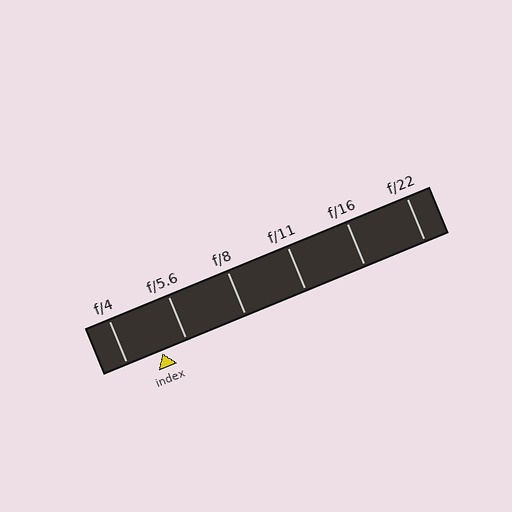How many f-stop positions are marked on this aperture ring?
There are 6 f-stop positions marked.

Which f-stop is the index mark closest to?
The index mark is closest to f/5.6.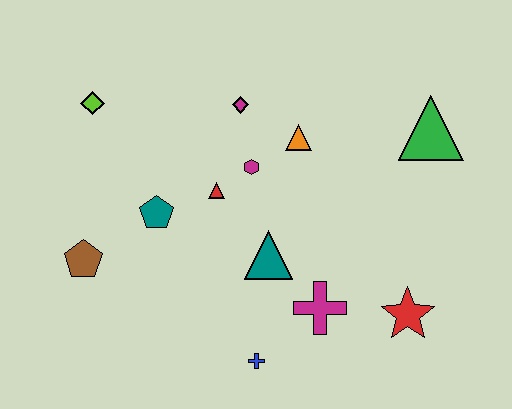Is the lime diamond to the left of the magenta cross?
Yes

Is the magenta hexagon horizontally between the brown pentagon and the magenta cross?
Yes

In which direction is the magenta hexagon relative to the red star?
The magenta hexagon is to the left of the red star.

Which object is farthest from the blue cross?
The lime diamond is farthest from the blue cross.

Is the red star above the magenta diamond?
No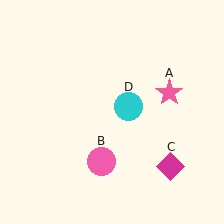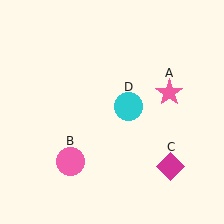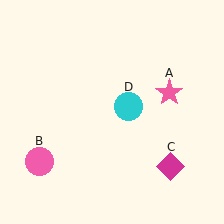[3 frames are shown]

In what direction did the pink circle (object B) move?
The pink circle (object B) moved left.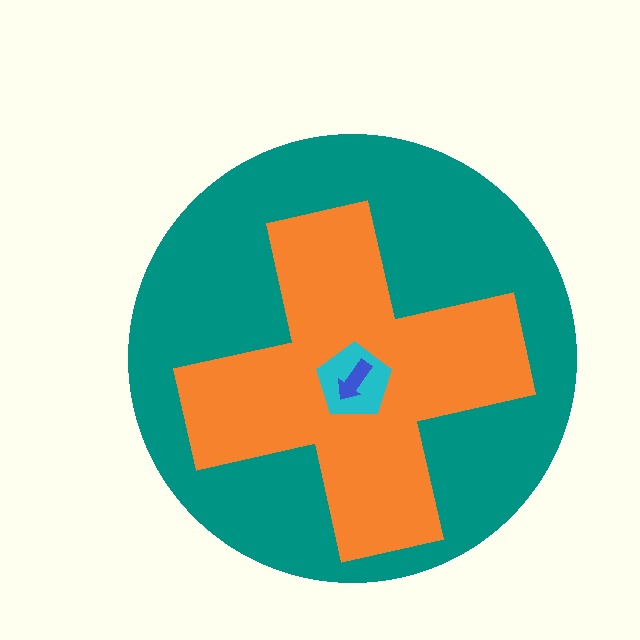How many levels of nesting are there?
4.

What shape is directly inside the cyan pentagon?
The blue arrow.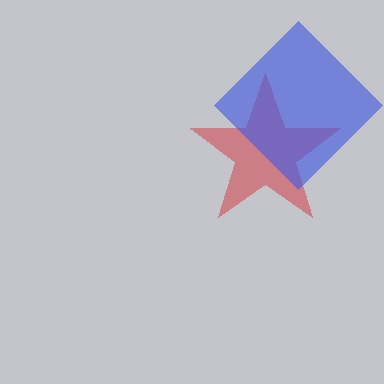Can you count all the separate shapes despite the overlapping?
Yes, there are 2 separate shapes.